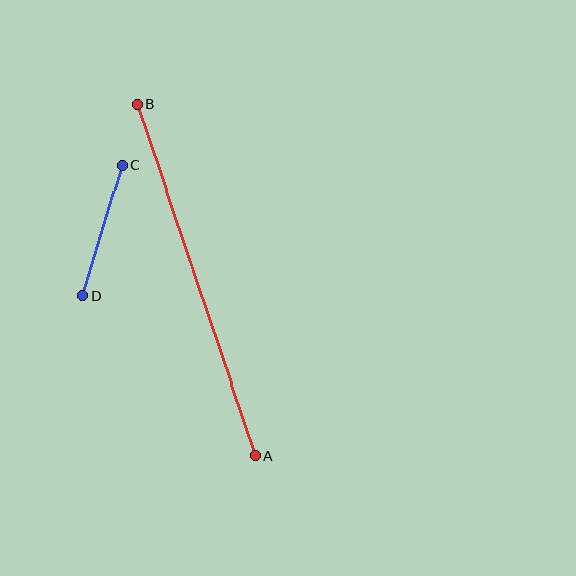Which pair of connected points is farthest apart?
Points A and B are farthest apart.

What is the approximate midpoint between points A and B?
The midpoint is at approximately (196, 280) pixels.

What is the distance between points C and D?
The distance is approximately 136 pixels.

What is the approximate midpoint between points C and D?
The midpoint is at approximately (102, 230) pixels.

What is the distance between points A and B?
The distance is approximately 370 pixels.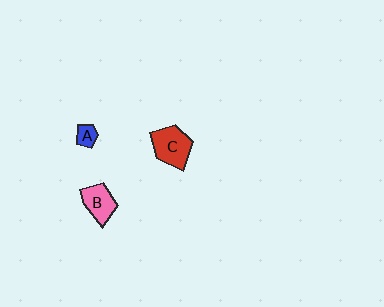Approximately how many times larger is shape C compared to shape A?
Approximately 3.4 times.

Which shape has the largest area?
Shape C (red).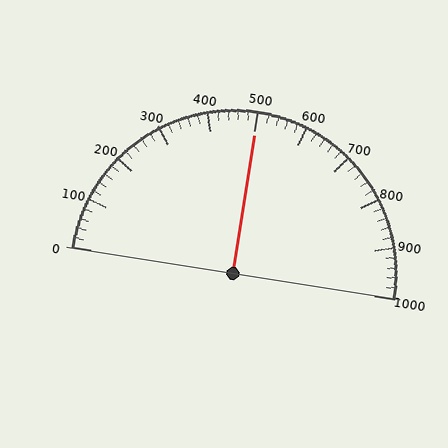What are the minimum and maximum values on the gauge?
The gauge ranges from 0 to 1000.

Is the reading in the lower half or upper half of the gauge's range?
The reading is in the upper half of the range (0 to 1000).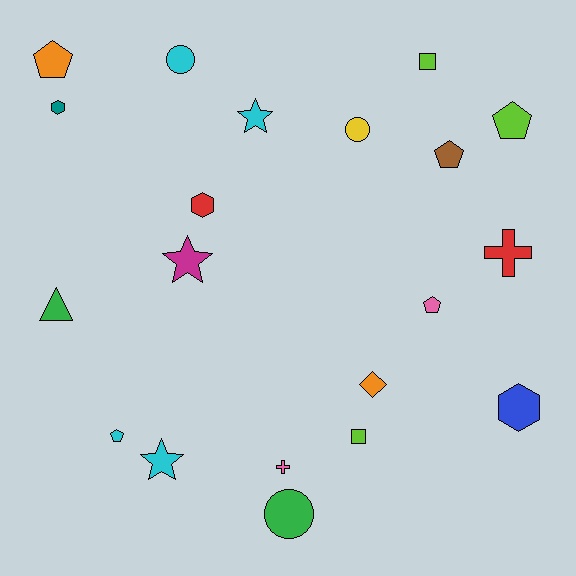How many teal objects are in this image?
There is 1 teal object.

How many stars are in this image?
There are 3 stars.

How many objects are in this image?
There are 20 objects.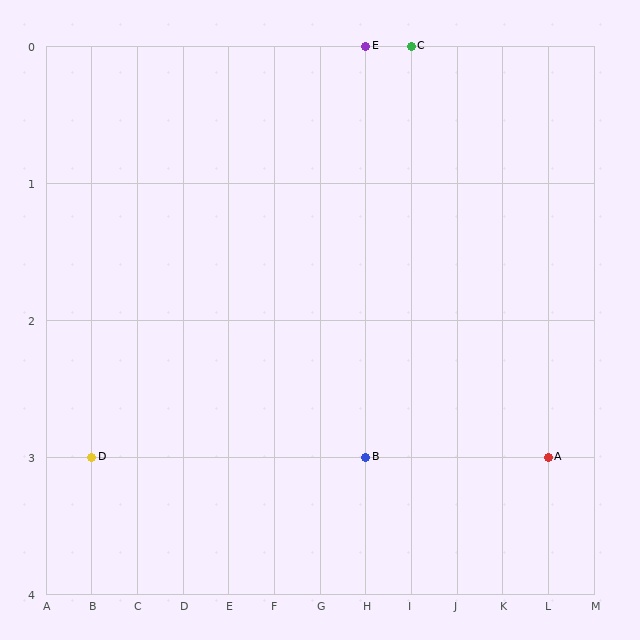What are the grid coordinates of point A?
Point A is at grid coordinates (L, 3).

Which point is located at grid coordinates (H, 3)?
Point B is at (H, 3).